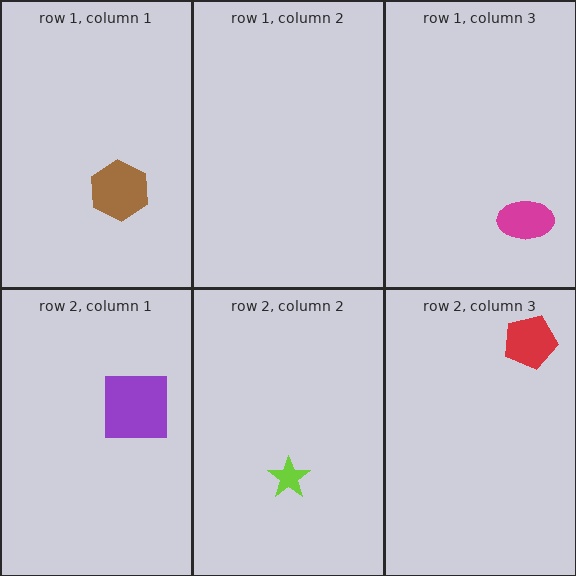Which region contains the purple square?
The row 2, column 1 region.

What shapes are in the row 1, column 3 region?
The teal trapezoid, the magenta ellipse.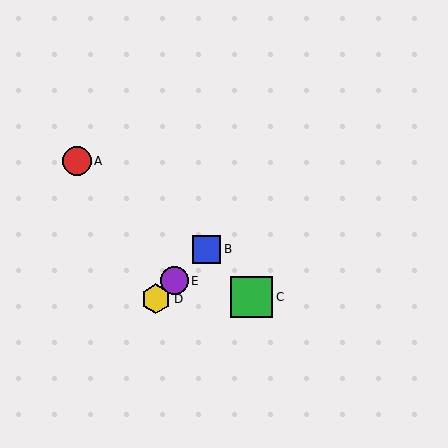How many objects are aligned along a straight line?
3 objects (B, D, E) are aligned along a straight line.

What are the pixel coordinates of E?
Object E is at (174, 281).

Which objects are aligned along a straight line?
Objects B, D, E are aligned along a straight line.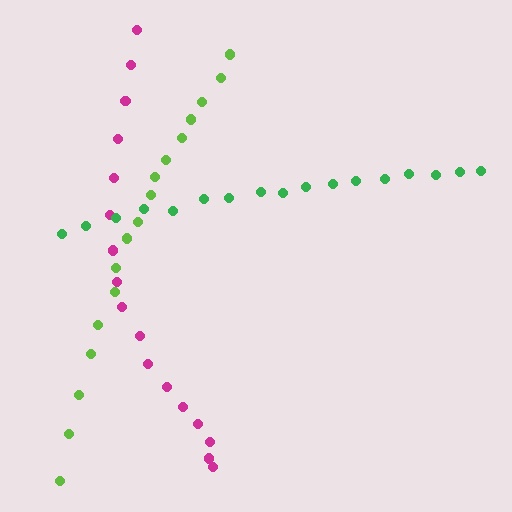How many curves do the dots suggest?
There are 3 distinct paths.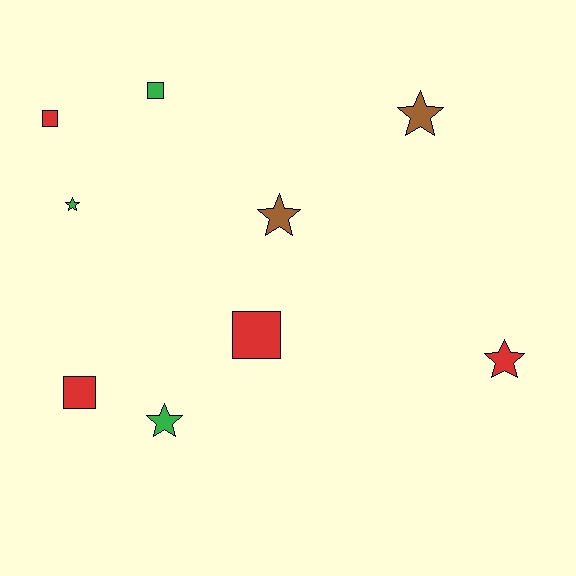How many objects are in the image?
There are 9 objects.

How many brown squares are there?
There are no brown squares.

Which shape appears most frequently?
Star, with 5 objects.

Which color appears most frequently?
Red, with 4 objects.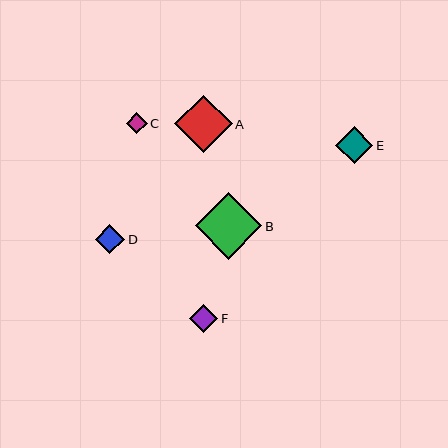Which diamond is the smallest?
Diamond C is the smallest with a size of approximately 21 pixels.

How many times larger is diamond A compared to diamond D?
Diamond A is approximately 2.0 times the size of diamond D.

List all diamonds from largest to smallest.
From largest to smallest: B, A, E, D, F, C.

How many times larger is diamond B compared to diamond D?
Diamond B is approximately 2.2 times the size of diamond D.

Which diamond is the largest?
Diamond B is the largest with a size of approximately 66 pixels.